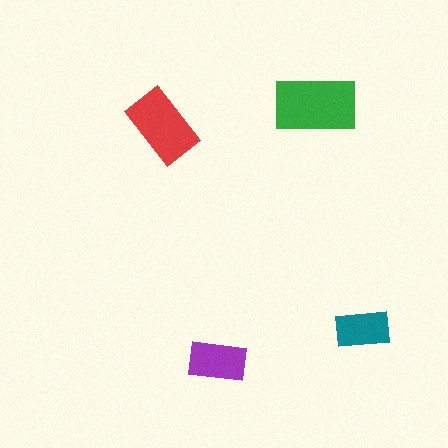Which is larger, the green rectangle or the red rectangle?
The green one.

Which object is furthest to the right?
The teal rectangle is rightmost.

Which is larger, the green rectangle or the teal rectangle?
The green one.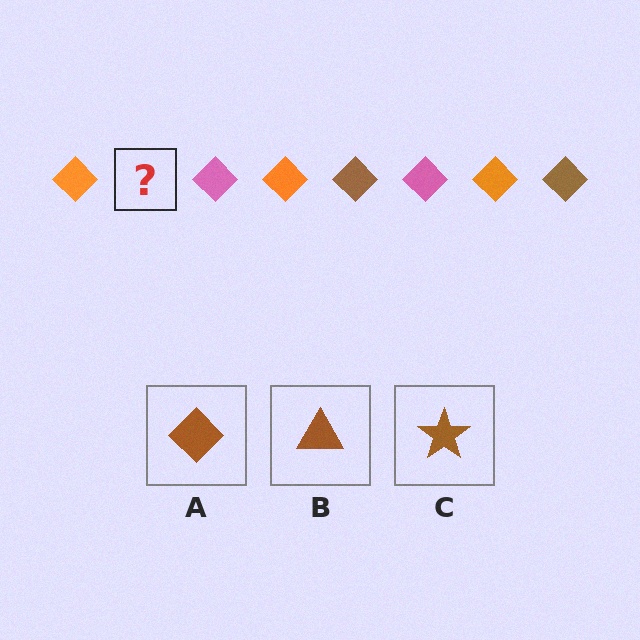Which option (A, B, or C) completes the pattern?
A.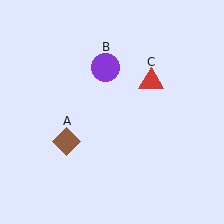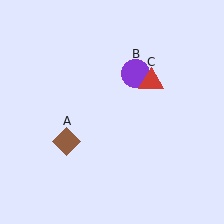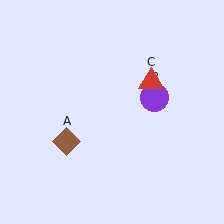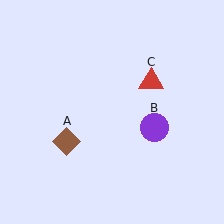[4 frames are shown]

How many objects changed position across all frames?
1 object changed position: purple circle (object B).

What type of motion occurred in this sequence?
The purple circle (object B) rotated clockwise around the center of the scene.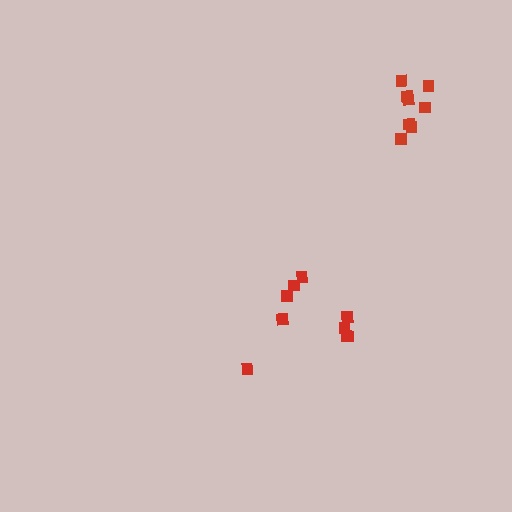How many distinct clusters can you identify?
There are 2 distinct clusters.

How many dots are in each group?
Group 1: 8 dots, Group 2: 9 dots (17 total).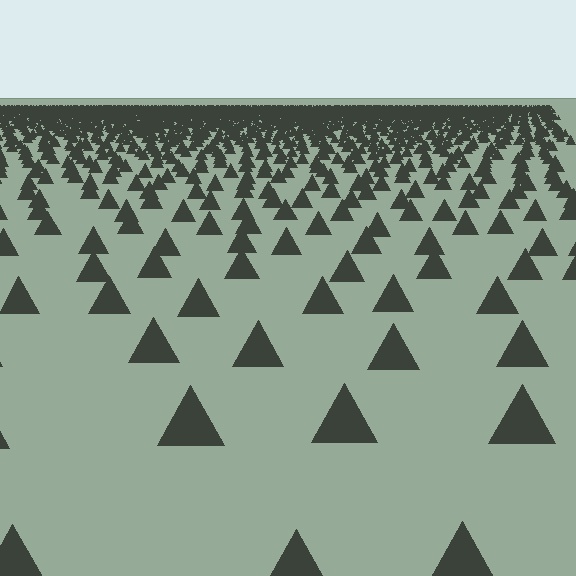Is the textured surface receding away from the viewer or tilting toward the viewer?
The surface is receding away from the viewer. Texture elements get smaller and denser toward the top.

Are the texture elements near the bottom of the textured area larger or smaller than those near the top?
Larger. Near the bottom, elements are closer to the viewer and appear at a bigger on-screen size.